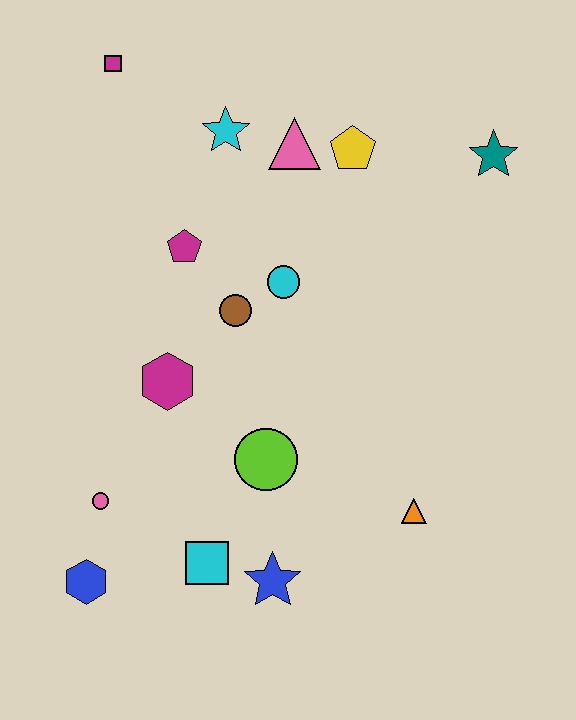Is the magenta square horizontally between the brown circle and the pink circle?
Yes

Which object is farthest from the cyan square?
The magenta square is farthest from the cyan square.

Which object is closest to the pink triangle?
The yellow pentagon is closest to the pink triangle.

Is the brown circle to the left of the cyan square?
No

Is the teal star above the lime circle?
Yes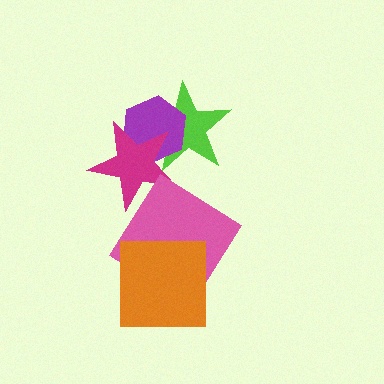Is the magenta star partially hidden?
No, no other shape covers it.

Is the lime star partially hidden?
Yes, it is partially covered by another shape.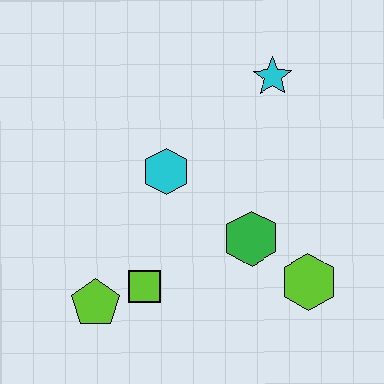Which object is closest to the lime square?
The lime pentagon is closest to the lime square.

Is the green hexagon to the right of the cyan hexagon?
Yes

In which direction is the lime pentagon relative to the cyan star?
The lime pentagon is below the cyan star.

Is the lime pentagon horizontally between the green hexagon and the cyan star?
No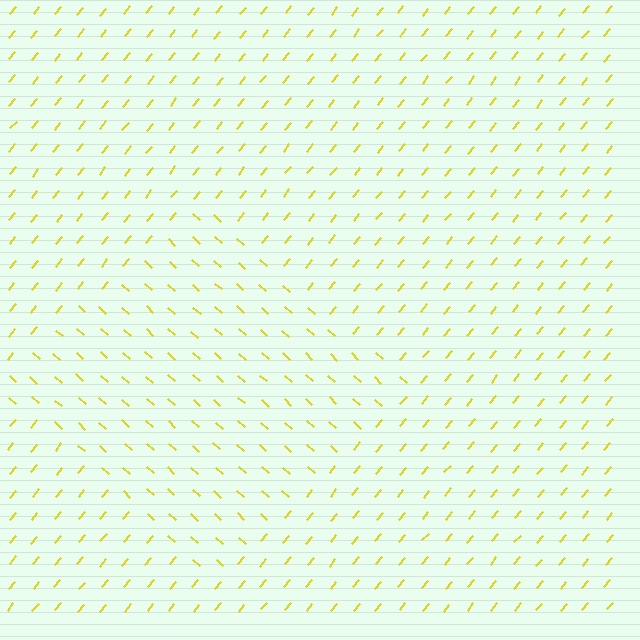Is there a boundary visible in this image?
Yes, there is a texture boundary formed by a change in line orientation.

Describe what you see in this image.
The image is filled with small yellow line segments. A diamond region in the image has lines oriented differently from the surrounding lines, creating a visible texture boundary.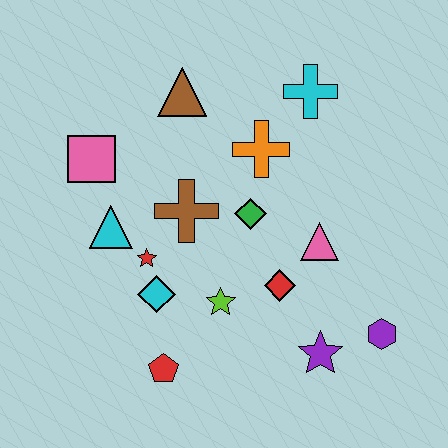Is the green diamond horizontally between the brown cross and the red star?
No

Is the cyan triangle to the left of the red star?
Yes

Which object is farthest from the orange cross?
The red pentagon is farthest from the orange cross.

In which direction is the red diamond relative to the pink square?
The red diamond is to the right of the pink square.